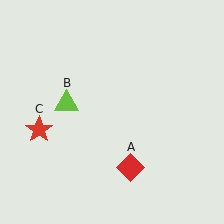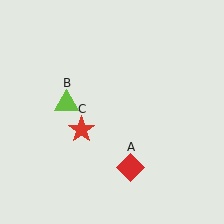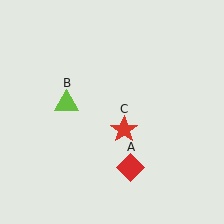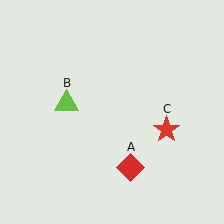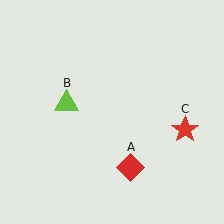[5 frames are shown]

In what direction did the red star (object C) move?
The red star (object C) moved right.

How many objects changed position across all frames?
1 object changed position: red star (object C).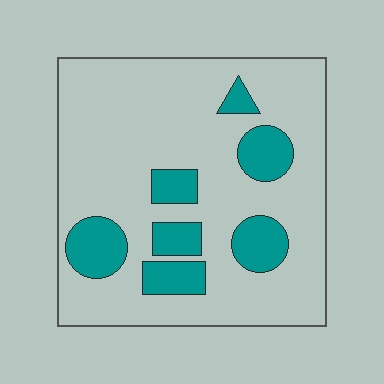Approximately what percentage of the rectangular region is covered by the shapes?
Approximately 20%.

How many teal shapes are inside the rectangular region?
7.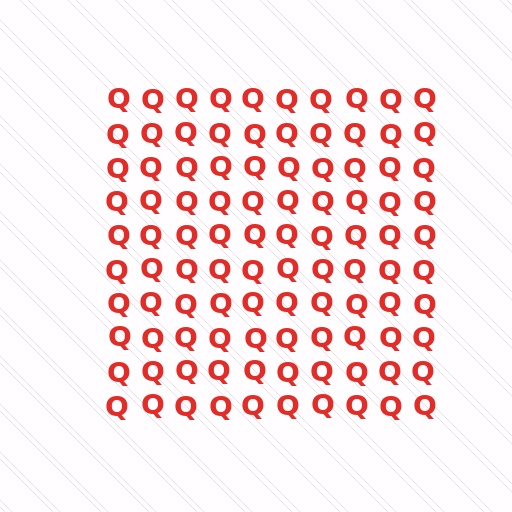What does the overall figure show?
The overall figure shows a square.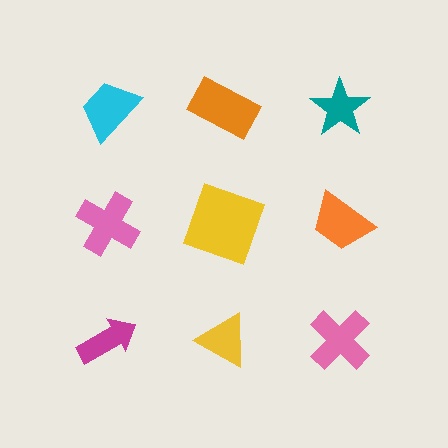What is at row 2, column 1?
A pink cross.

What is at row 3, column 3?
A pink cross.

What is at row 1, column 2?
An orange rectangle.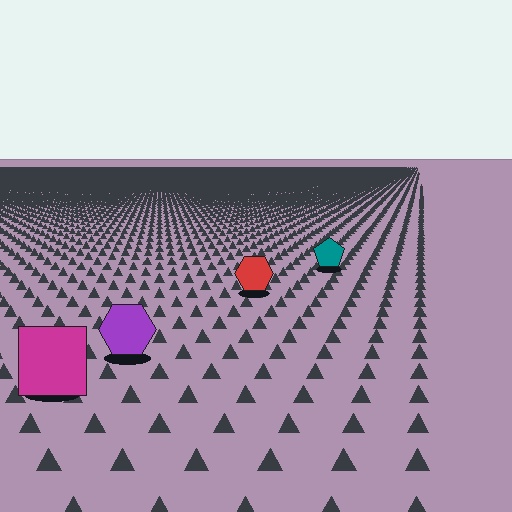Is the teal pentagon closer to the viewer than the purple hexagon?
No. The purple hexagon is closer — you can tell from the texture gradient: the ground texture is coarser near it.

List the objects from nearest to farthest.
From nearest to farthest: the magenta square, the purple hexagon, the red hexagon, the teal pentagon.